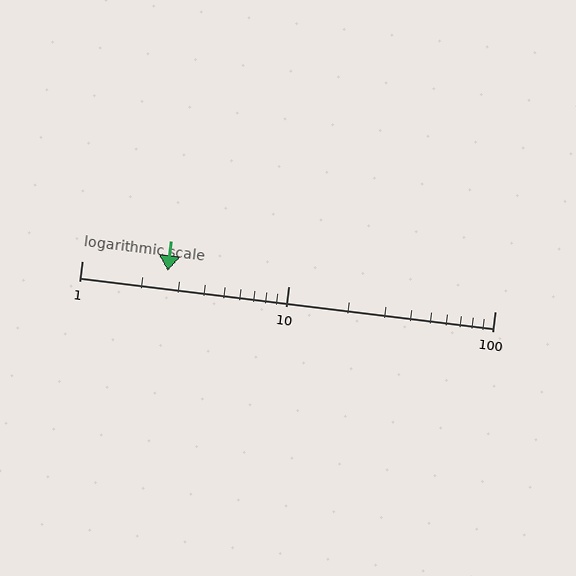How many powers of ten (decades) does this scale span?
The scale spans 2 decades, from 1 to 100.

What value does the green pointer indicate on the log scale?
The pointer indicates approximately 2.6.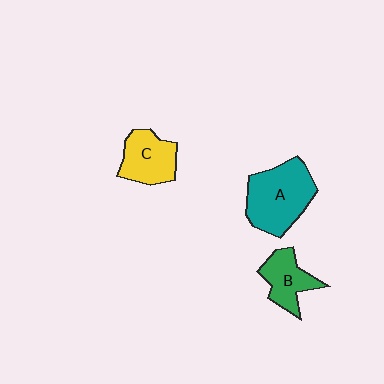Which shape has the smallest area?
Shape B (green).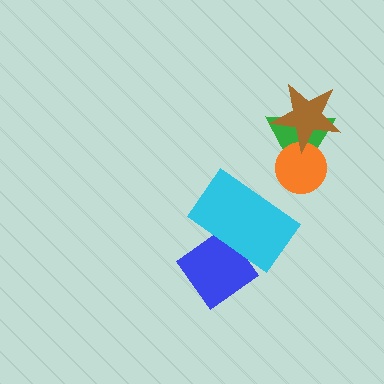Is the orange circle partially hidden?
Yes, it is partially covered by another shape.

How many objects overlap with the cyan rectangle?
1 object overlaps with the cyan rectangle.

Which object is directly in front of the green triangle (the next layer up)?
The orange circle is directly in front of the green triangle.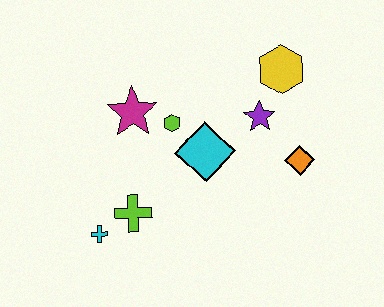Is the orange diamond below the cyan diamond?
Yes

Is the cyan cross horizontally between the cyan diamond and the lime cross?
No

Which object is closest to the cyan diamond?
The lime hexagon is closest to the cyan diamond.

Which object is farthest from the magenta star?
The orange diamond is farthest from the magenta star.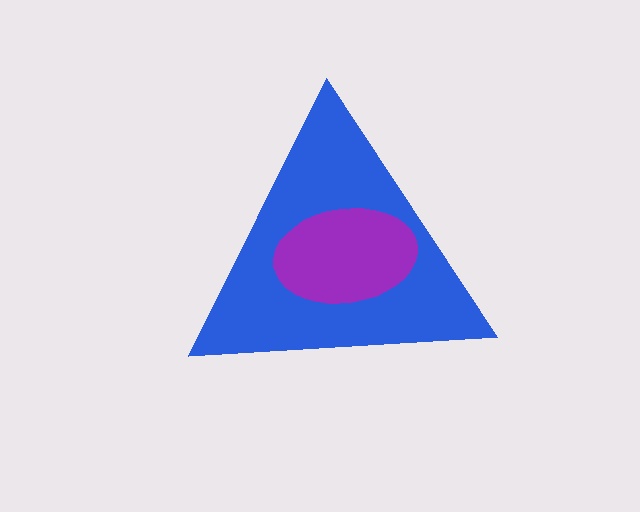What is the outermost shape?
The blue triangle.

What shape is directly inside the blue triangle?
The purple ellipse.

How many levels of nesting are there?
2.